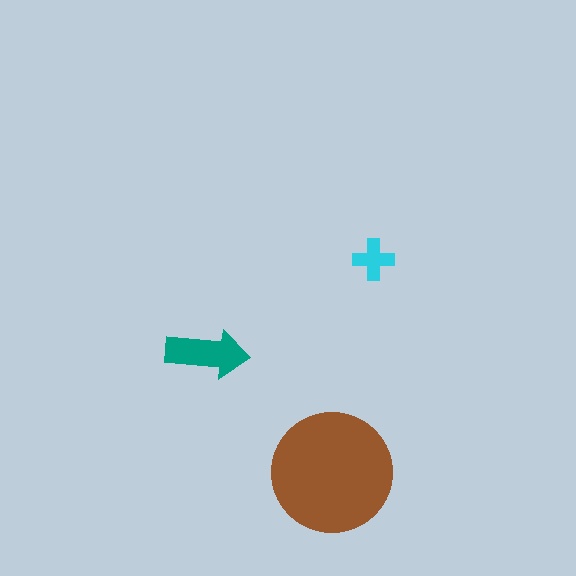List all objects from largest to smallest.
The brown circle, the teal arrow, the cyan cross.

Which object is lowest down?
The brown circle is bottommost.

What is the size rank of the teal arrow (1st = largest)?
2nd.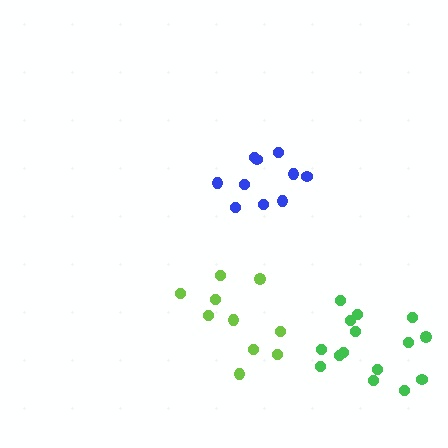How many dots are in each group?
Group 1: 15 dots, Group 2: 10 dots, Group 3: 10 dots (35 total).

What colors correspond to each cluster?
The clusters are colored: green, lime, blue.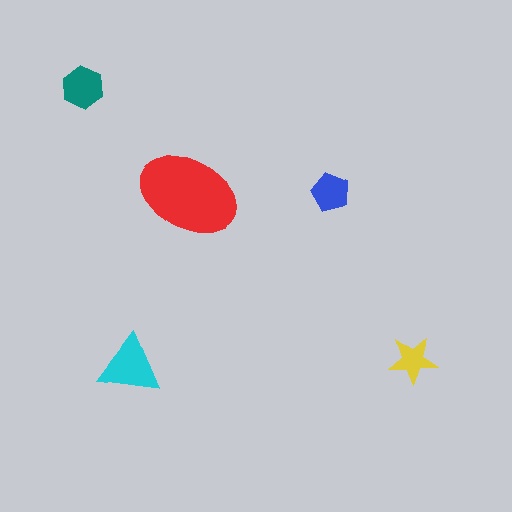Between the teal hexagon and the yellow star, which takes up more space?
The teal hexagon.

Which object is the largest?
The red ellipse.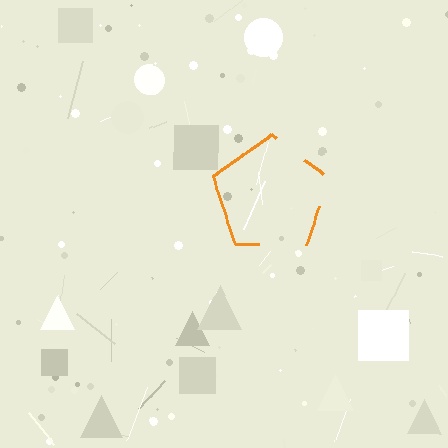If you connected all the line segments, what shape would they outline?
They would outline a pentagon.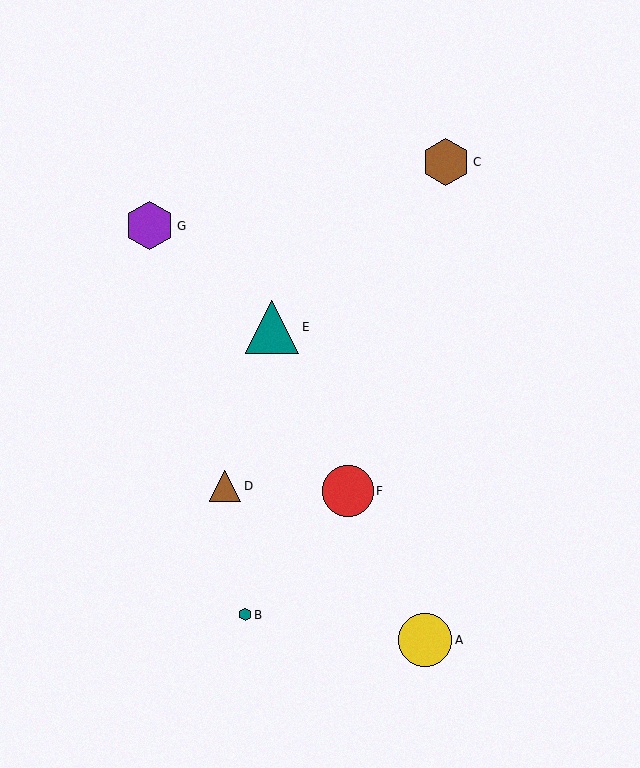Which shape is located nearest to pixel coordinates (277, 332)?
The teal triangle (labeled E) at (272, 327) is nearest to that location.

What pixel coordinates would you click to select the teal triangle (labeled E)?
Click at (272, 327) to select the teal triangle E.